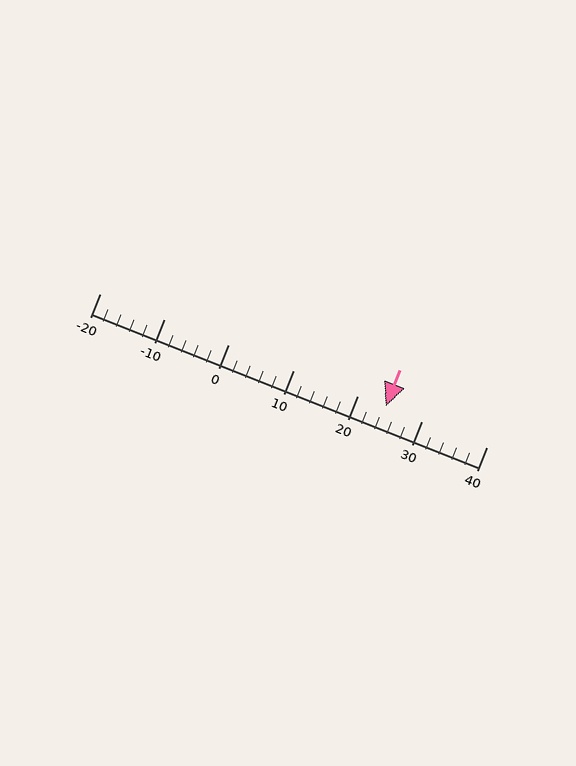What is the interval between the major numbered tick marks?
The major tick marks are spaced 10 units apart.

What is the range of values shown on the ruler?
The ruler shows values from -20 to 40.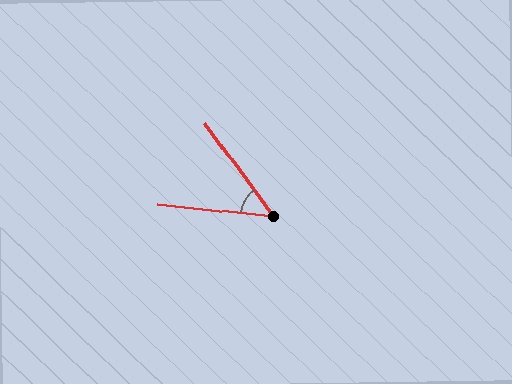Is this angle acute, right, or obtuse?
It is acute.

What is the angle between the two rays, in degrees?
Approximately 48 degrees.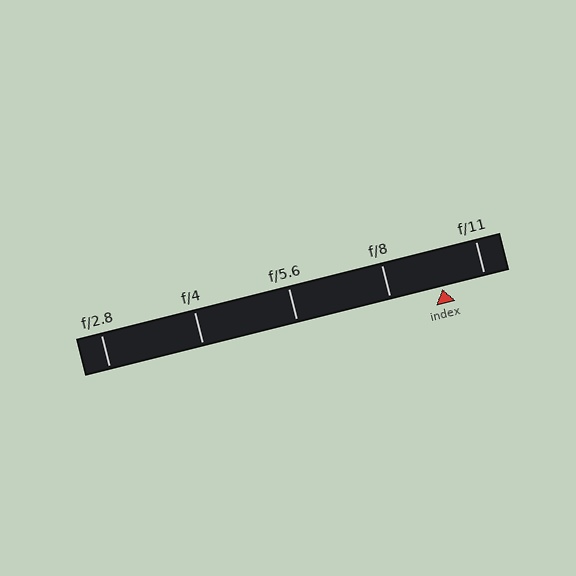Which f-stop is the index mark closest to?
The index mark is closest to f/11.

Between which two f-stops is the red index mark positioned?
The index mark is between f/8 and f/11.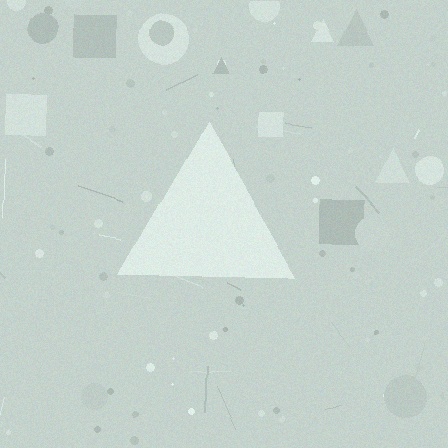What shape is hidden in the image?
A triangle is hidden in the image.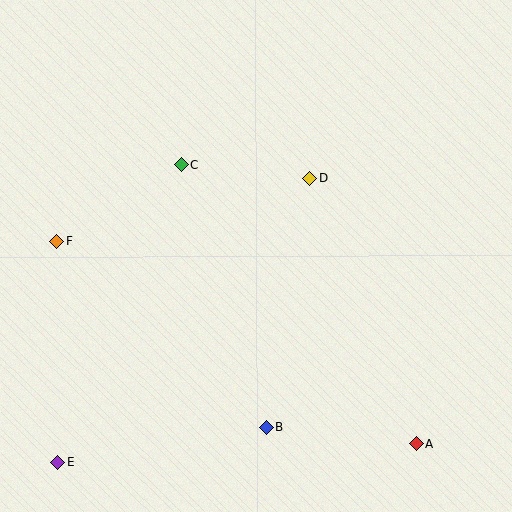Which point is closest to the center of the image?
Point D at (309, 178) is closest to the center.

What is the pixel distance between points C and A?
The distance between C and A is 365 pixels.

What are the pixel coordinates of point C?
Point C is at (181, 165).